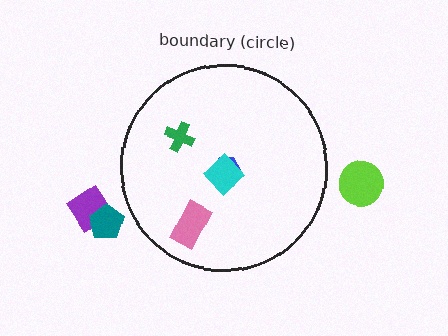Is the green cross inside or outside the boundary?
Inside.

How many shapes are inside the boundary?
4 inside, 3 outside.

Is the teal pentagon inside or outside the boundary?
Outside.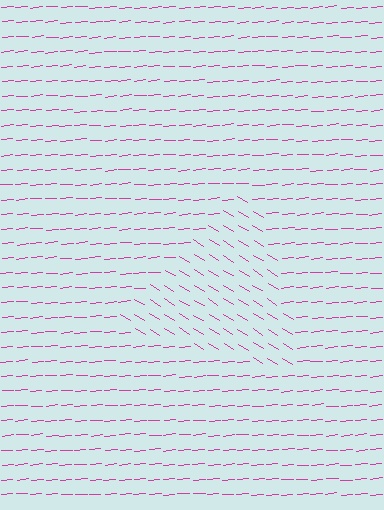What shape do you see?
I see a triangle.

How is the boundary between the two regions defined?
The boundary is defined purely by a change in line orientation (approximately 37 degrees difference). All lines are the same color and thickness.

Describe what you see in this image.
The image is filled with small magenta line segments. A triangle region in the image has lines oriented differently from the surrounding lines, creating a visible texture boundary.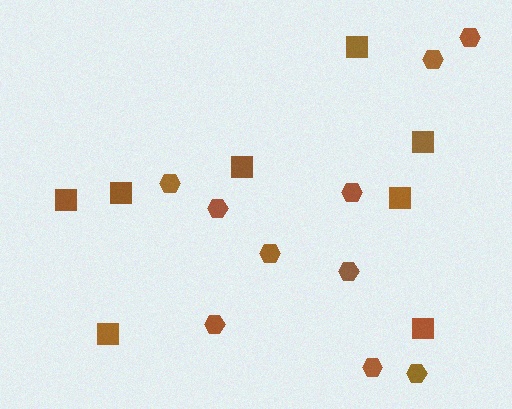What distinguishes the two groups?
There are 2 groups: one group of squares (8) and one group of hexagons (10).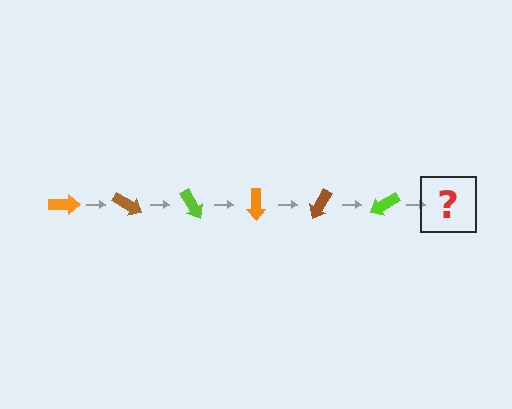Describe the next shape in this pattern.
It should be an orange arrow, rotated 180 degrees from the start.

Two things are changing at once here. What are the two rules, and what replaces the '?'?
The two rules are that it rotates 30 degrees each step and the color cycles through orange, brown, and lime. The '?' should be an orange arrow, rotated 180 degrees from the start.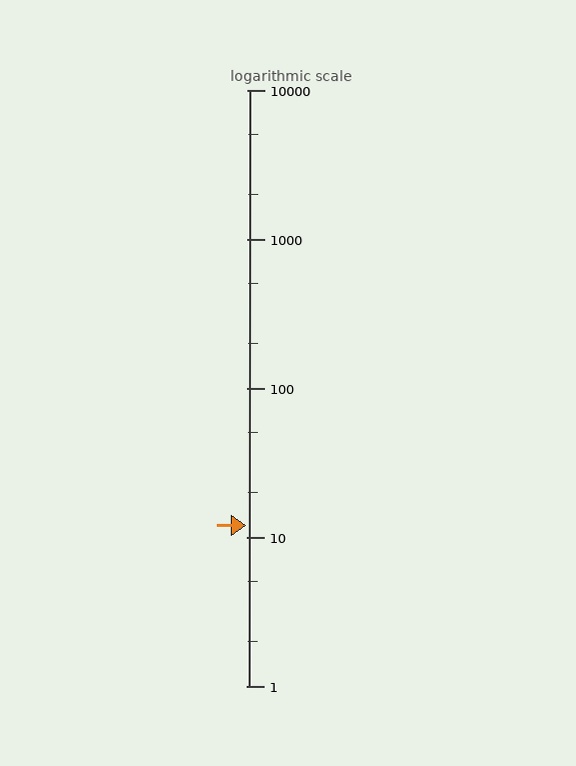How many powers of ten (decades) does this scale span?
The scale spans 4 decades, from 1 to 10000.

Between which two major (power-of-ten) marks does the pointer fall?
The pointer is between 10 and 100.